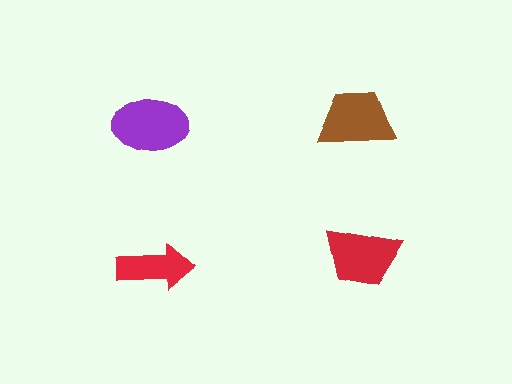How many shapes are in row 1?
2 shapes.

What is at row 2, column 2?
A red trapezoid.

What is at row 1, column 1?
A purple ellipse.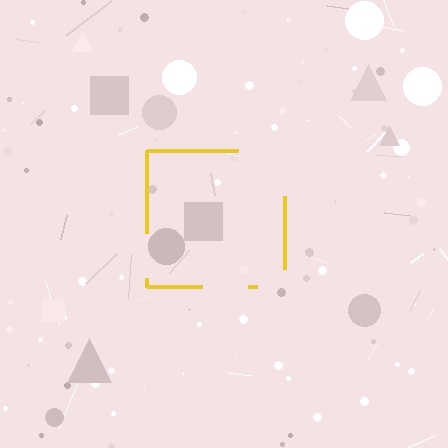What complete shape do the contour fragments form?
The contour fragments form a square.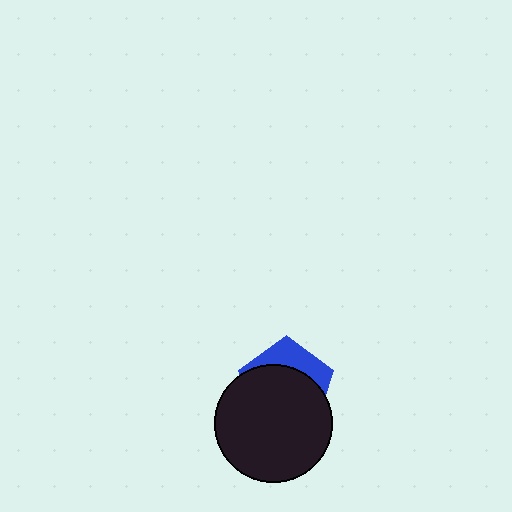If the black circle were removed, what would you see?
You would see the complete blue pentagon.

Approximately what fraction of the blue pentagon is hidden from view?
Roughly 70% of the blue pentagon is hidden behind the black circle.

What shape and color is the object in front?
The object in front is a black circle.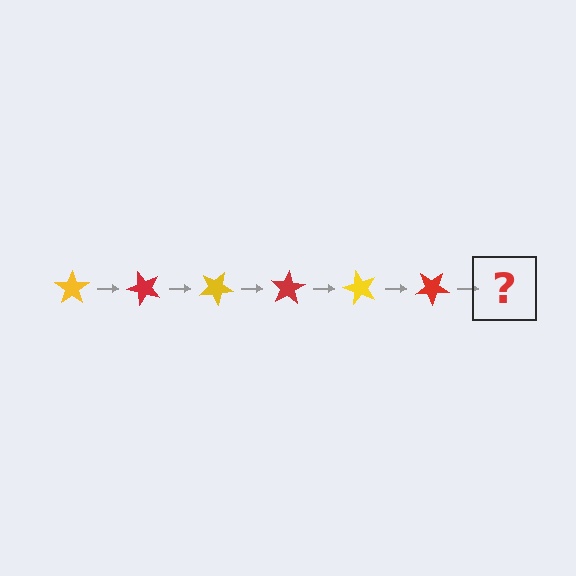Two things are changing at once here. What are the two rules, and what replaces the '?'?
The two rules are that it rotates 50 degrees each step and the color cycles through yellow and red. The '?' should be a yellow star, rotated 300 degrees from the start.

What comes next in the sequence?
The next element should be a yellow star, rotated 300 degrees from the start.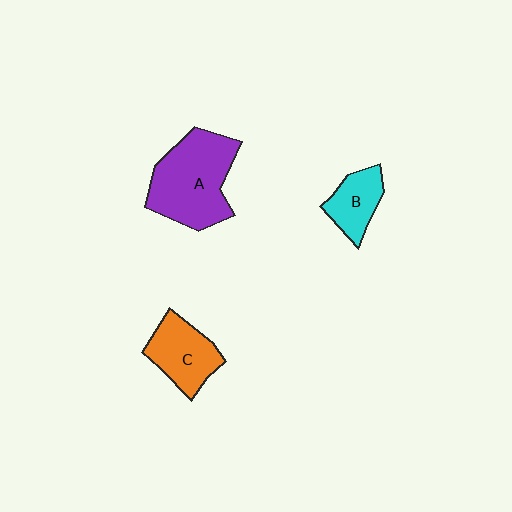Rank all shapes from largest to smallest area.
From largest to smallest: A (purple), C (orange), B (cyan).